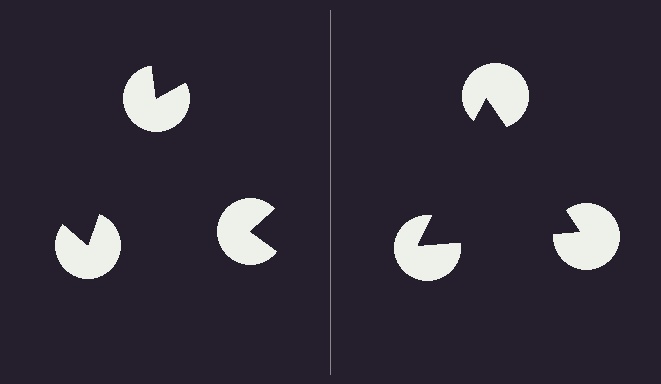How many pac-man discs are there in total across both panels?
6 — 3 on each side.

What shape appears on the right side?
An illusory triangle.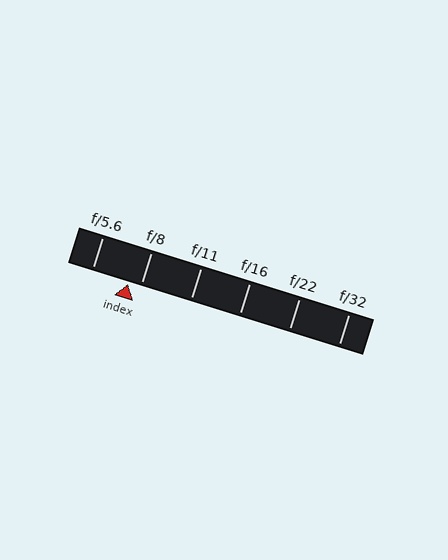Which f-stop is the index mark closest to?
The index mark is closest to f/8.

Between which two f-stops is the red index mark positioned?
The index mark is between f/5.6 and f/8.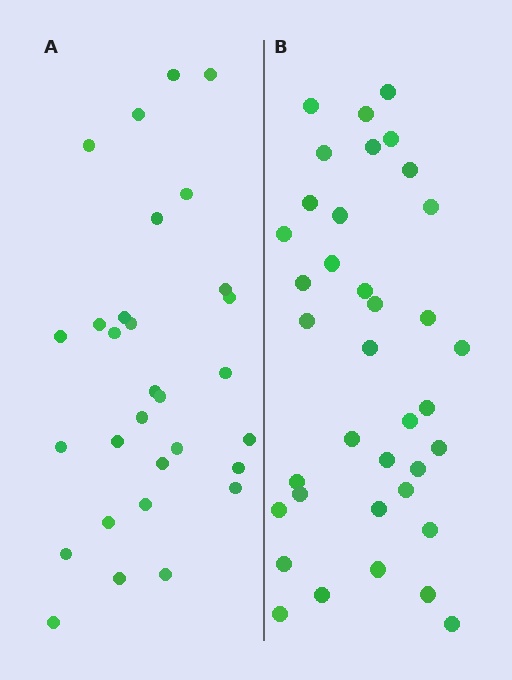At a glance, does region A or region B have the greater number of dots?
Region B (the right region) has more dots.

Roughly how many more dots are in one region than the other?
Region B has roughly 8 or so more dots than region A.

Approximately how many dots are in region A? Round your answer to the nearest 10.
About 30 dots.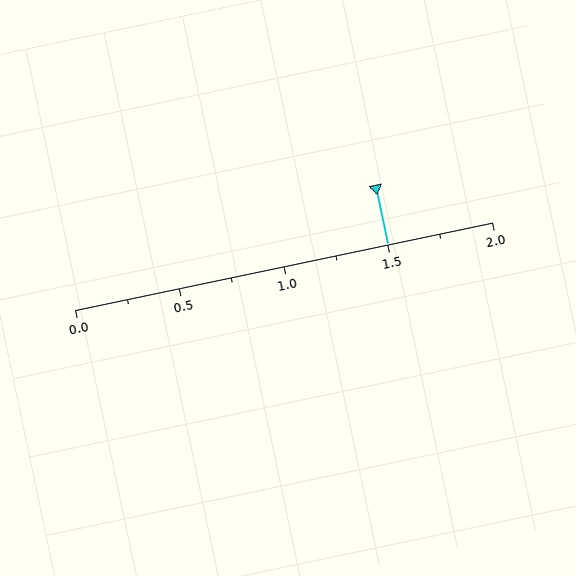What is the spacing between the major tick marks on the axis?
The major ticks are spaced 0.5 apart.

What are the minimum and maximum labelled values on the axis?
The axis runs from 0.0 to 2.0.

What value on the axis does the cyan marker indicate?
The marker indicates approximately 1.5.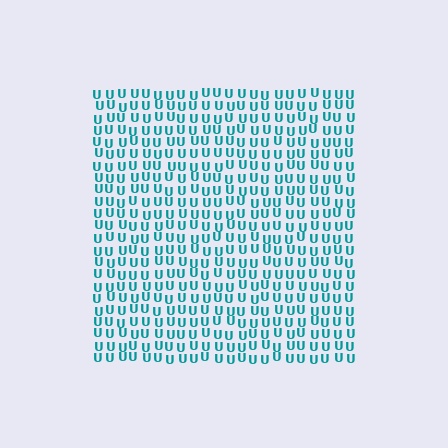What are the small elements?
The small elements are letter U's.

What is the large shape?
The large shape is a square.